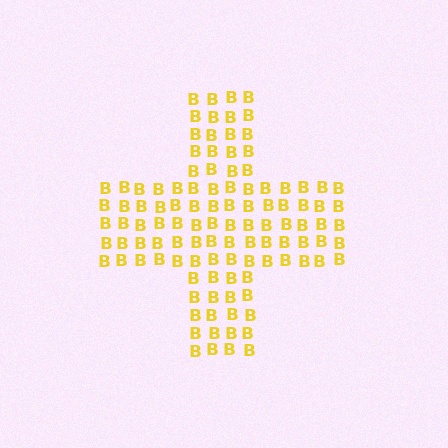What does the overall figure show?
The overall figure shows a cross.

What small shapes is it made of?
It is made of small letter B's.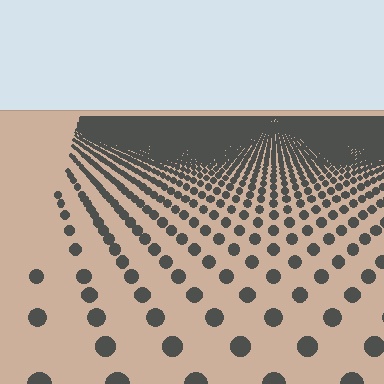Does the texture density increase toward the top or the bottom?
Density increases toward the top.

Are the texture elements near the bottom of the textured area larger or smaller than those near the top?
Larger. Near the bottom, elements are closer to the viewer and appear at a bigger on-screen size.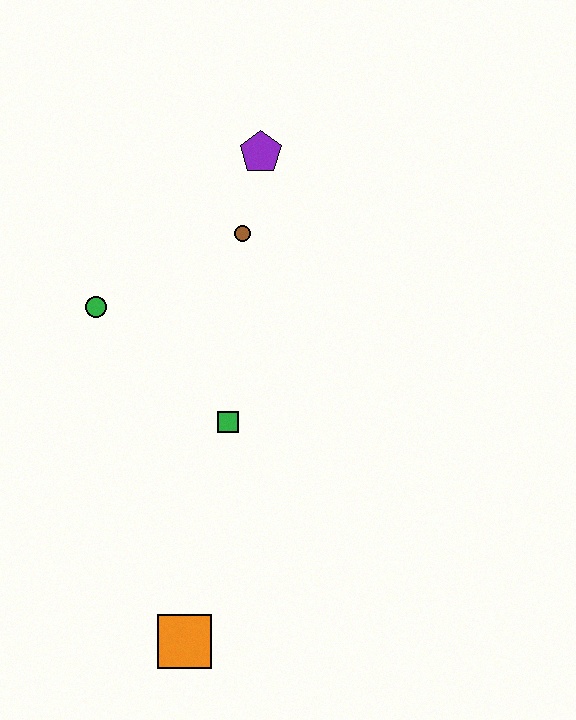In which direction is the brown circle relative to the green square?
The brown circle is above the green square.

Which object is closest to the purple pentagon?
The brown circle is closest to the purple pentagon.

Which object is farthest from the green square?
The purple pentagon is farthest from the green square.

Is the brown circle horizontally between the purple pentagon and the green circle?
Yes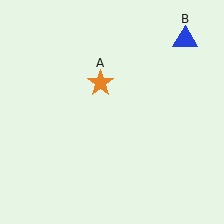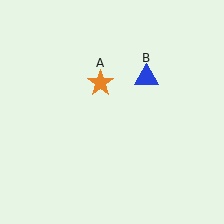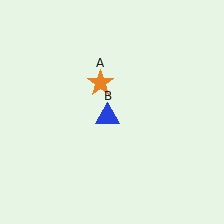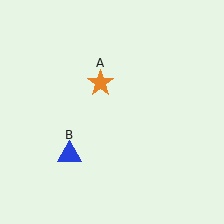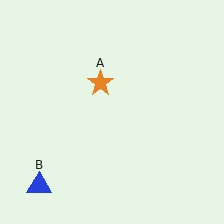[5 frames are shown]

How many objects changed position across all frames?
1 object changed position: blue triangle (object B).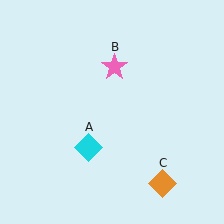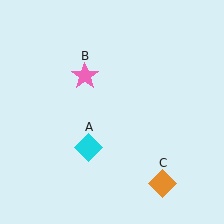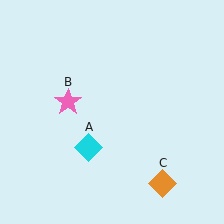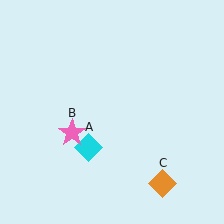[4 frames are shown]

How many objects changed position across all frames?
1 object changed position: pink star (object B).